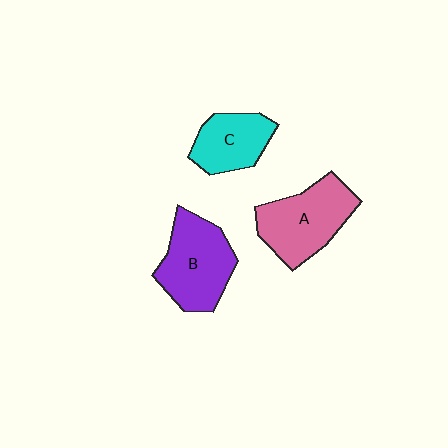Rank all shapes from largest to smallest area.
From largest to smallest: A (pink), B (purple), C (cyan).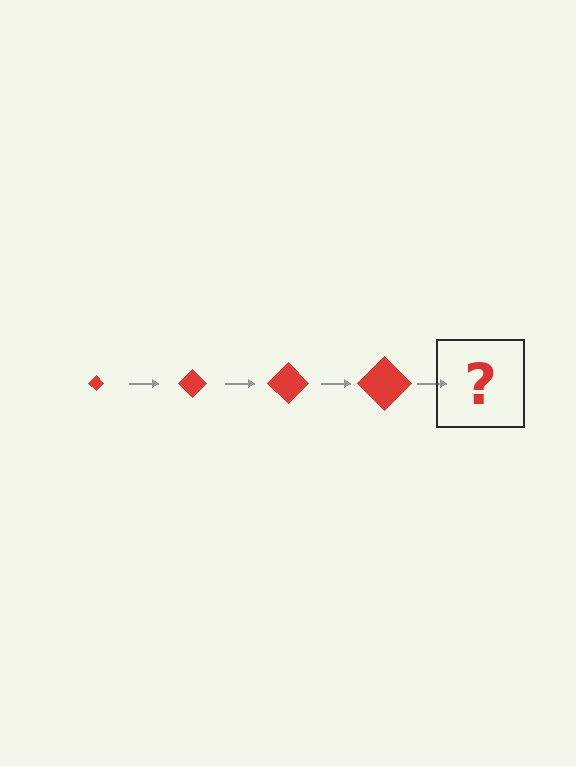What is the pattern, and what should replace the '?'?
The pattern is that the diamond gets progressively larger each step. The '?' should be a red diamond, larger than the previous one.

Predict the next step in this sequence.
The next step is a red diamond, larger than the previous one.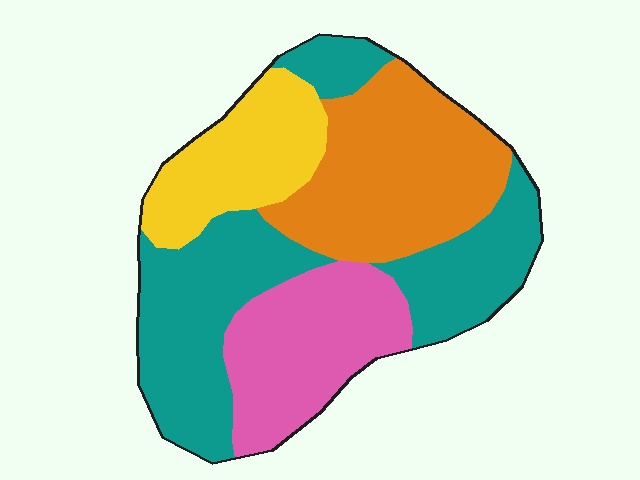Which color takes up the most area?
Teal, at roughly 35%.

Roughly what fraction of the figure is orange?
Orange takes up about one quarter (1/4) of the figure.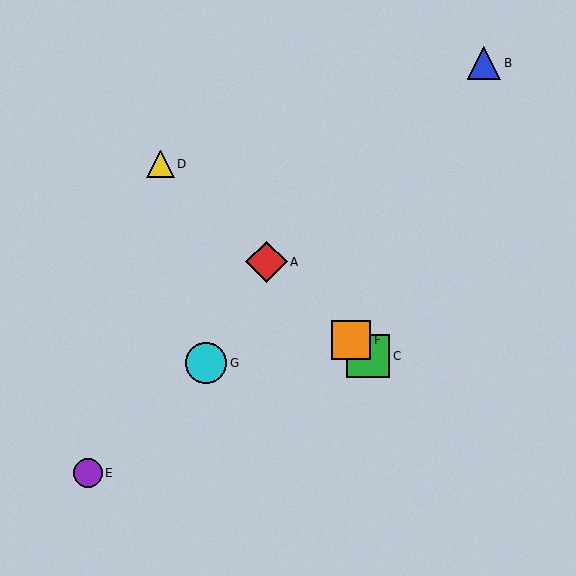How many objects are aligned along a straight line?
4 objects (A, C, D, F) are aligned along a straight line.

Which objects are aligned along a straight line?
Objects A, C, D, F are aligned along a straight line.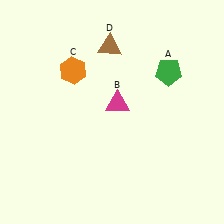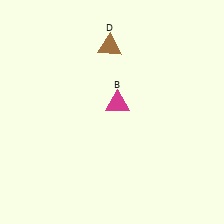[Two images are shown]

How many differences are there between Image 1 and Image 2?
There are 2 differences between the two images.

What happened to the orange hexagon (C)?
The orange hexagon (C) was removed in Image 2. It was in the top-left area of Image 1.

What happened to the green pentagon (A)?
The green pentagon (A) was removed in Image 2. It was in the top-right area of Image 1.